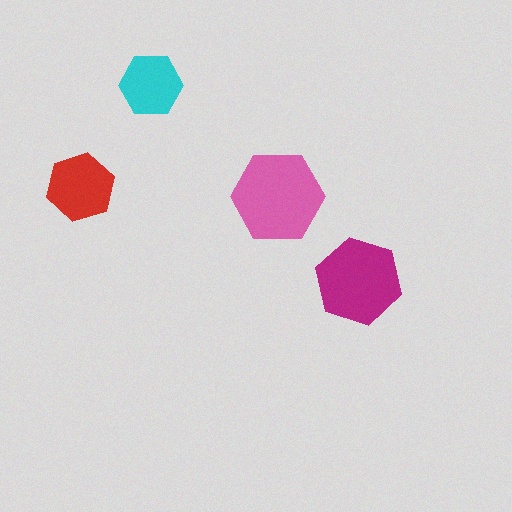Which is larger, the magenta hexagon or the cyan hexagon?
The magenta one.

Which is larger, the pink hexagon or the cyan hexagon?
The pink one.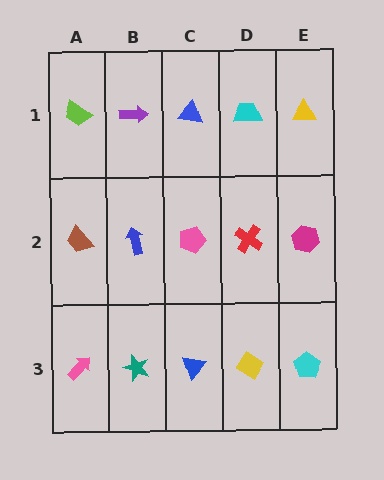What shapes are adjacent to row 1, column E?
A magenta hexagon (row 2, column E), a cyan trapezoid (row 1, column D).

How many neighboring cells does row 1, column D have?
3.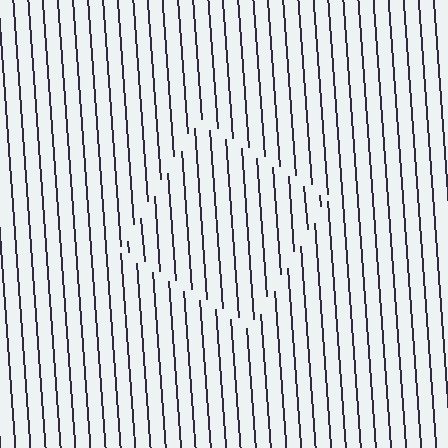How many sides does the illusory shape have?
4 sides — the line-ends trace a square.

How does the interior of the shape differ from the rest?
The interior of the shape contains the same grating, shifted by half a period — the contour is defined by the phase discontinuity where line-ends from the inner and outer gratings abut.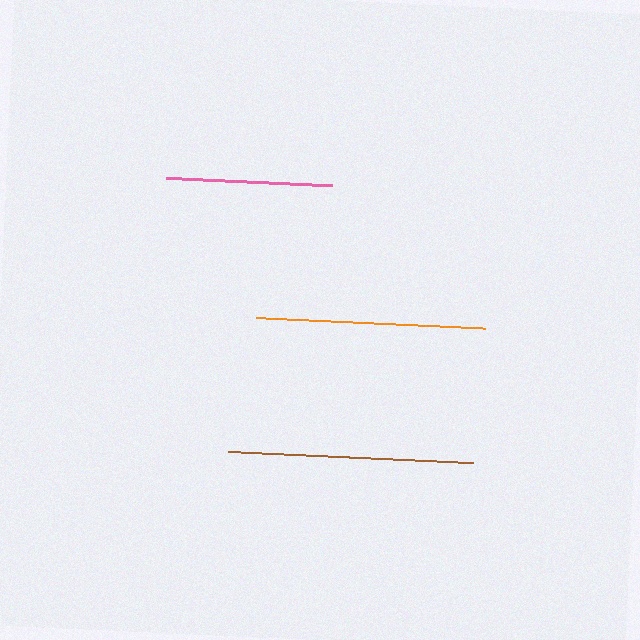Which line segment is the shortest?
The pink line is the shortest at approximately 166 pixels.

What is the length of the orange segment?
The orange segment is approximately 230 pixels long.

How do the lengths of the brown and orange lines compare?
The brown and orange lines are approximately the same length.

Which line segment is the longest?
The brown line is the longest at approximately 245 pixels.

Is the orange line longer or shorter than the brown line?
The brown line is longer than the orange line.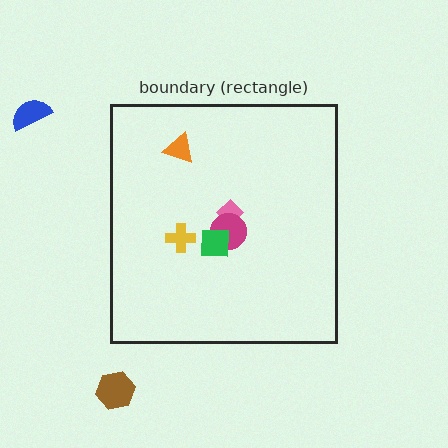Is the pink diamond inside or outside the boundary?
Inside.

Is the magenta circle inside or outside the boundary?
Inside.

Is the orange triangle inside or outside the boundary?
Inside.